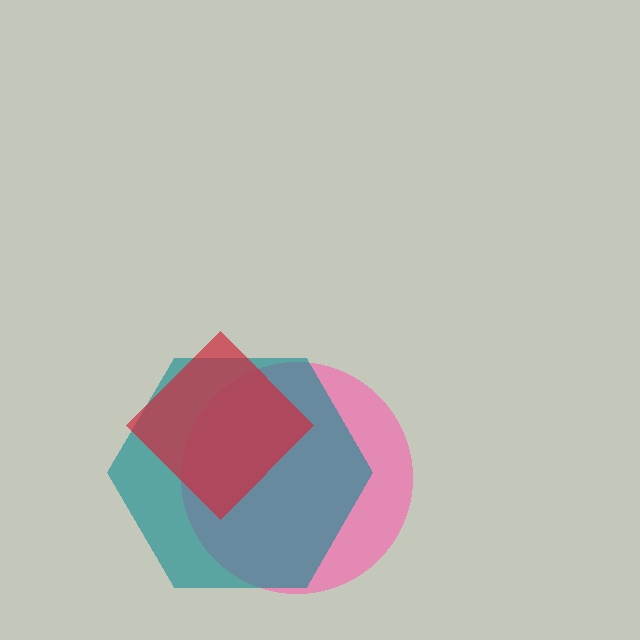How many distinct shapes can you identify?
There are 3 distinct shapes: a pink circle, a teal hexagon, a red diamond.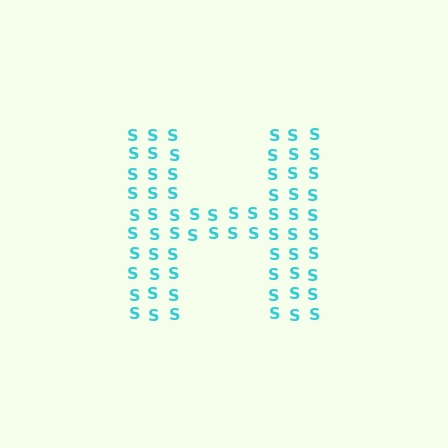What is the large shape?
The large shape is the letter H.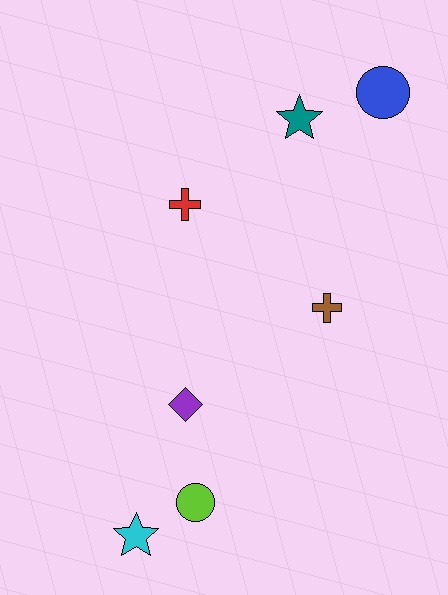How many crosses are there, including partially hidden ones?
There are 2 crosses.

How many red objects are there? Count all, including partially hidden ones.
There is 1 red object.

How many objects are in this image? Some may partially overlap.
There are 7 objects.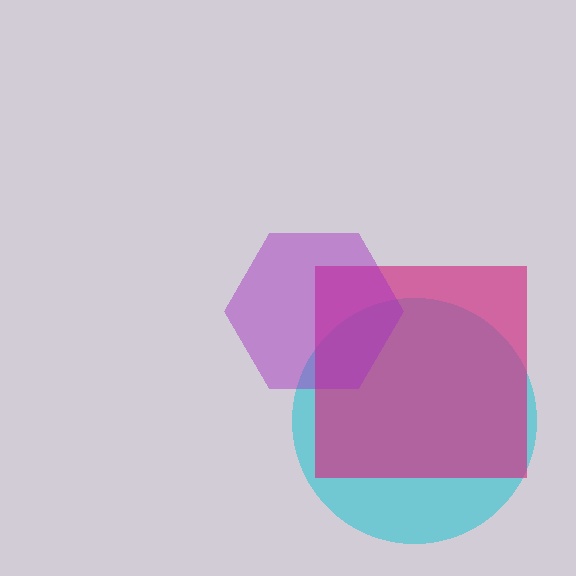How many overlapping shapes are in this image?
There are 3 overlapping shapes in the image.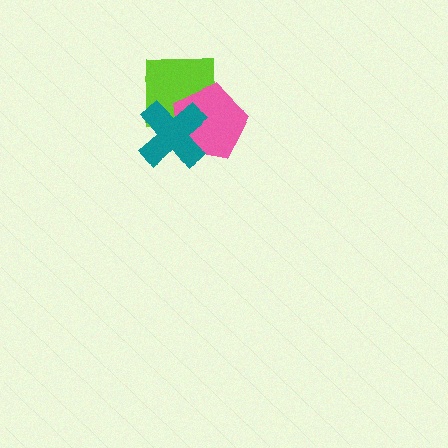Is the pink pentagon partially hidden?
Yes, it is partially covered by another shape.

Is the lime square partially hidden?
Yes, it is partially covered by another shape.